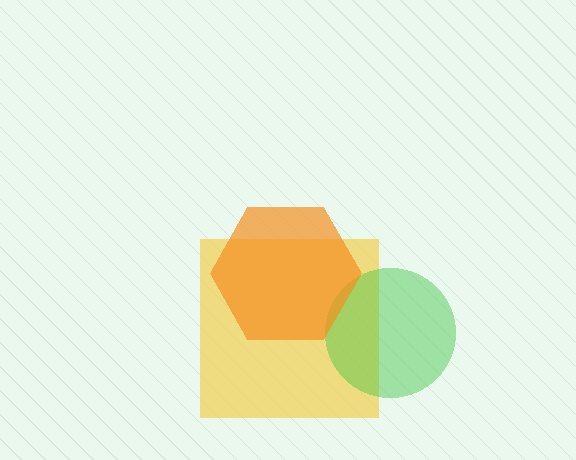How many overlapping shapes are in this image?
There are 3 overlapping shapes in the image.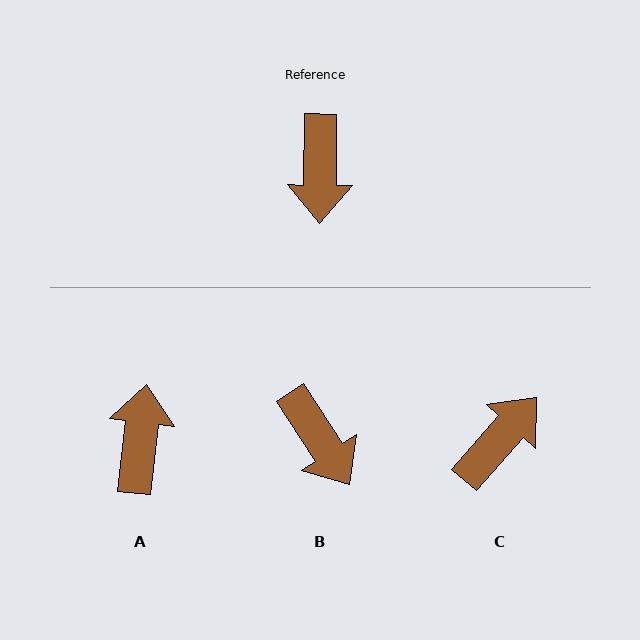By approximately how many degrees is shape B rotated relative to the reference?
Approximately 34 degrees counter-clockwise.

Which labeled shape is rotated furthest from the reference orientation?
A, about 174 degrees away.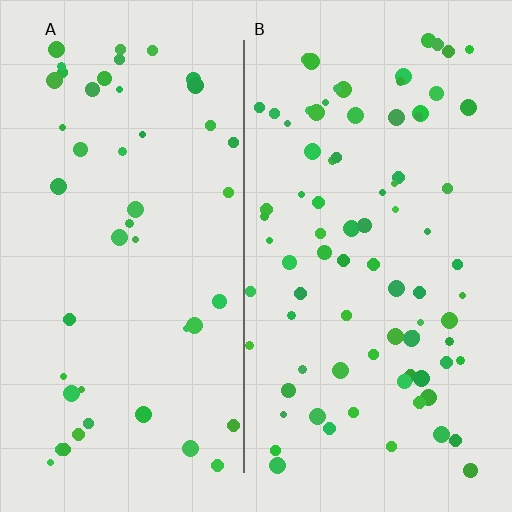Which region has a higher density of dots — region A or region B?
B (the right).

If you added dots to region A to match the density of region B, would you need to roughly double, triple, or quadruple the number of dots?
Approximately double.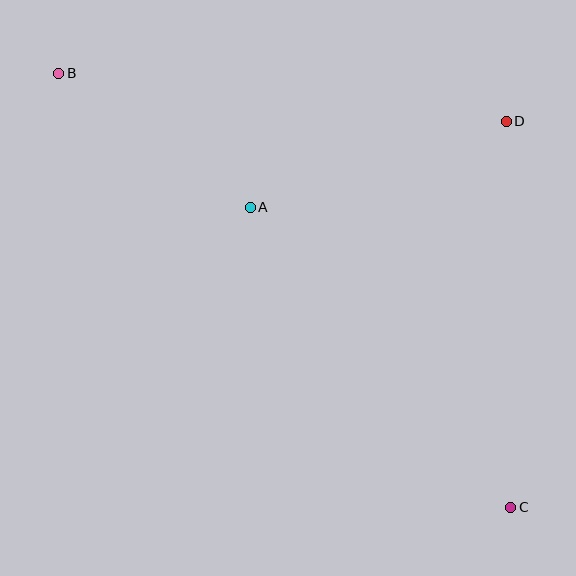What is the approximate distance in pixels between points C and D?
The distance between C and D is approximately 386 pixels.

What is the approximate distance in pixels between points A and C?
The distance between A and C is approximately 397 pixels.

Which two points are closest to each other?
Points A and B are closest to each other.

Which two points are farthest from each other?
Points B and C are farthest from each other.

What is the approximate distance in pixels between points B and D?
The distance between B and D is approximately 450 pixels.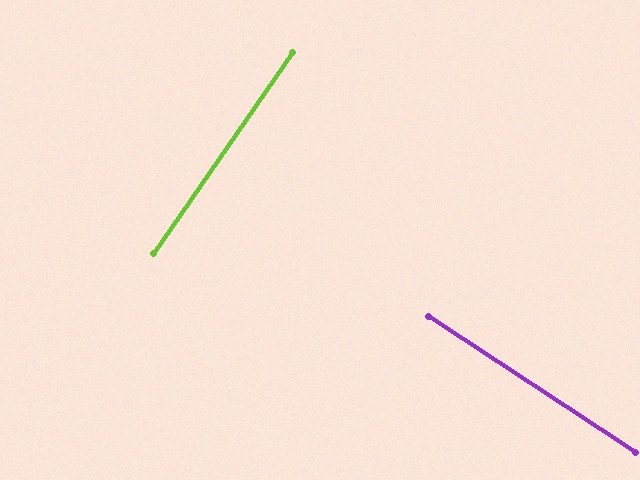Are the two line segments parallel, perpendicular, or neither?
Perpendicular — they meet at approximately 89°.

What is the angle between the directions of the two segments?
Approximately 89 degrees.